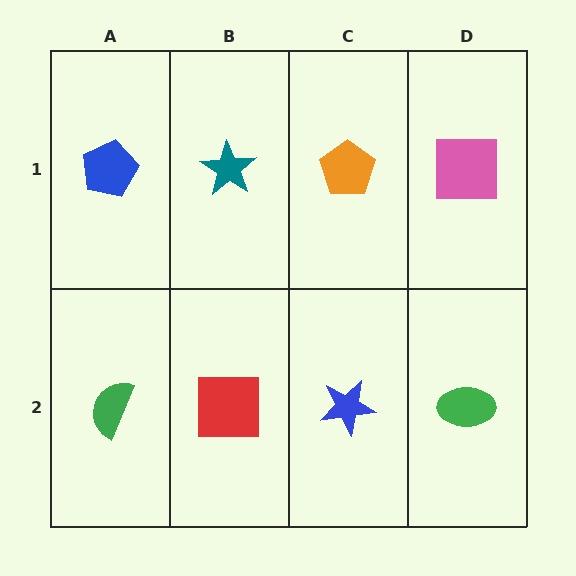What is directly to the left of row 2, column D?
A blue star.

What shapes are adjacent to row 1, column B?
A red square (row 2, column B), a blue pentagon (row 1, column A), an orange pentagon (row 1, column C).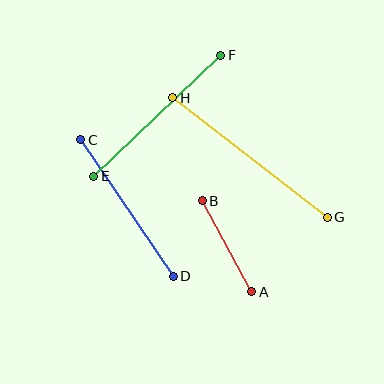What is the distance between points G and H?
The distance is approximately 195 pixels.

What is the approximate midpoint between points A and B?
The midpoint is at approximately (227, 246) pixels.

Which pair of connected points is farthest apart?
Points G and H are farthest apart.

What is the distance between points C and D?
The distance is approximately 165 pixels.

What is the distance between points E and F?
The distance is approximately 175 pixels.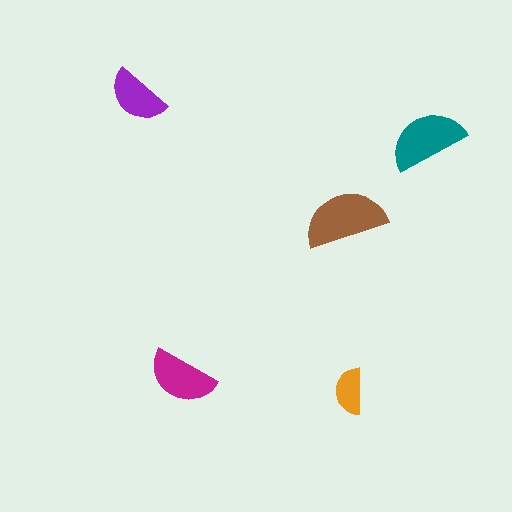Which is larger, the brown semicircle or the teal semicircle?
The brown one.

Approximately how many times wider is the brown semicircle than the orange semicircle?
About 2 times wider.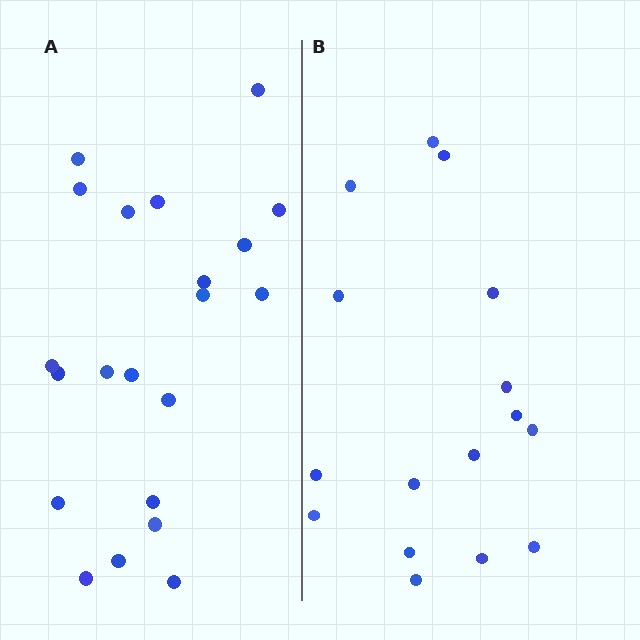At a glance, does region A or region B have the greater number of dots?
Region A (the left region) has more dots.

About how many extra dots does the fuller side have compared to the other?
Region A has about 5 more dots than region B.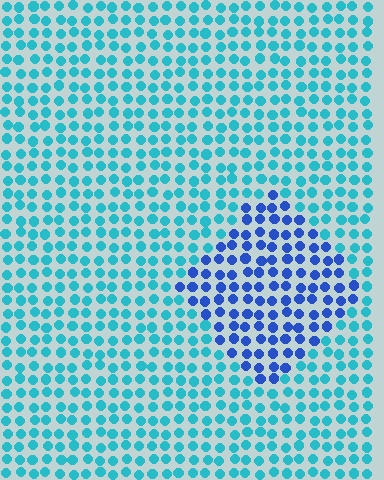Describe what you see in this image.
The image is filled with small cyan elements in a uniform arrangement. A diamond-shaped region is visible where the elements are tinted to a slightly different hue, forming a subtle color boundary.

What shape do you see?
I see a diamond.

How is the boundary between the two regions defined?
The boundary is defined purely by a slight shift in hue (about 41 degrees). Spacing, size, and orientation are identical on both sides.